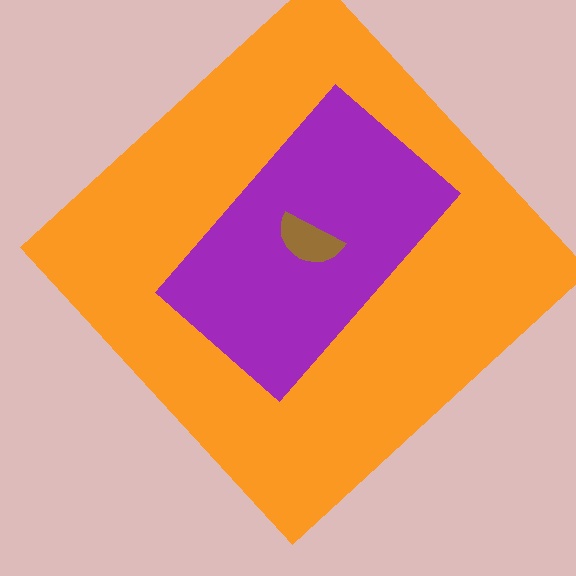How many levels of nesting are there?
3.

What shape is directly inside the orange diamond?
The purple rectangle.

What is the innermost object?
The brown semicircle.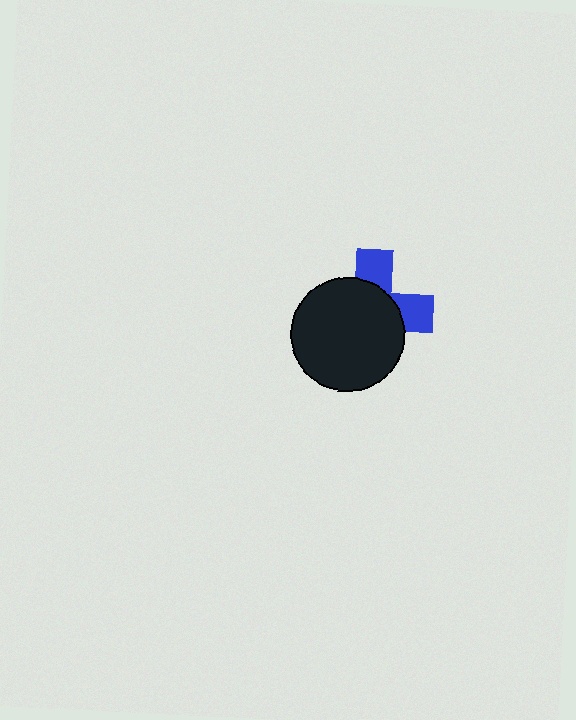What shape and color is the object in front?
The object in front is a black circle.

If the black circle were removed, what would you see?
You would see the complete blue cross.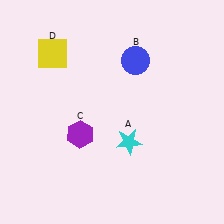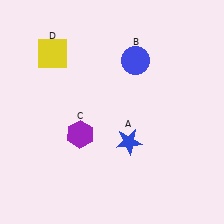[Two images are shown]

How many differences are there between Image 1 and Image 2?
There is 1 difference between the two images.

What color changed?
The star (A) changed from cyan in Image 1 to blue in Image 2.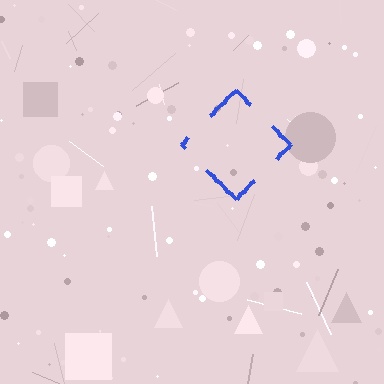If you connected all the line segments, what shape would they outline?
They would outline a diamond.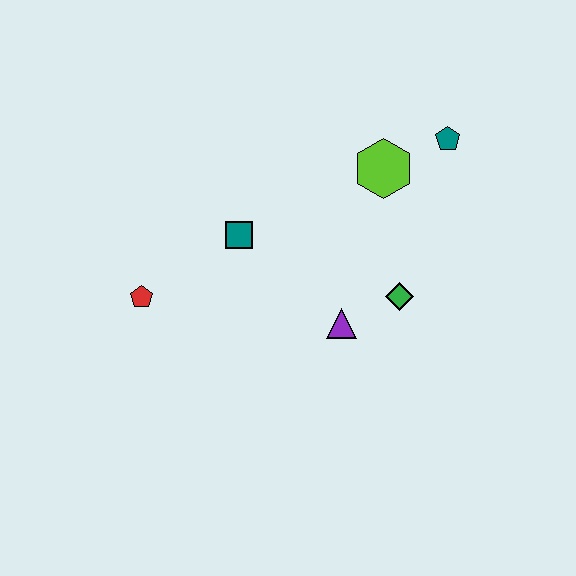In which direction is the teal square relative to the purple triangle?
The teal square is to the left of the purple triangle.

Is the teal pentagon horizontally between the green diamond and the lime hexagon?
No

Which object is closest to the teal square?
The red pentagon is closest to the teal square.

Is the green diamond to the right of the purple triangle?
Yes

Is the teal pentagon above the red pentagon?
Yes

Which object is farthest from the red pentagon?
The teal pentagon is farthest from the red pentagon.